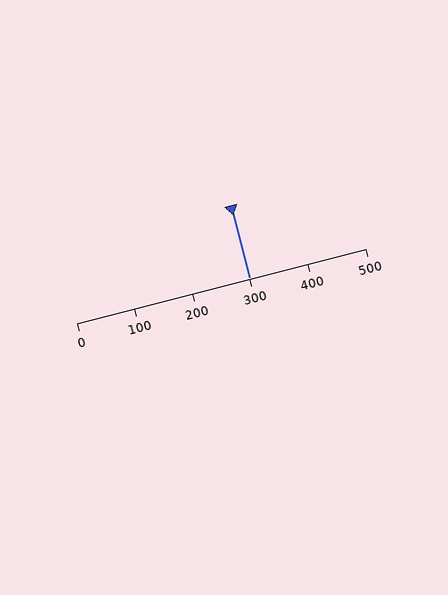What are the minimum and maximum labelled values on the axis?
The axis runs from 0 to 500.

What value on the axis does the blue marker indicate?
The marker indicates approximately 300.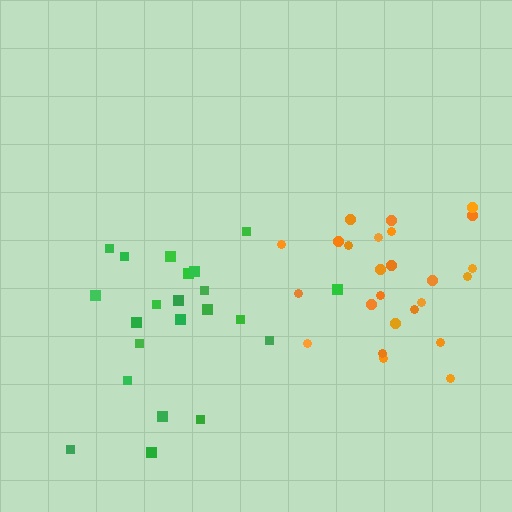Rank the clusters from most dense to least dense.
orange, green.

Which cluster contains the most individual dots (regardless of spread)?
Orange (25).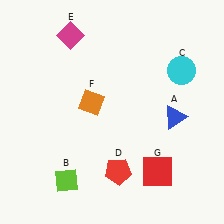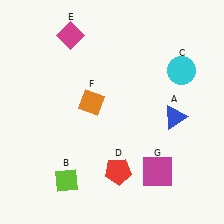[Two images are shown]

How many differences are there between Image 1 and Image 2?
There is 1 difference between the two images.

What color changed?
The square (G) changed from red in Image 1 to magenta in Image 2.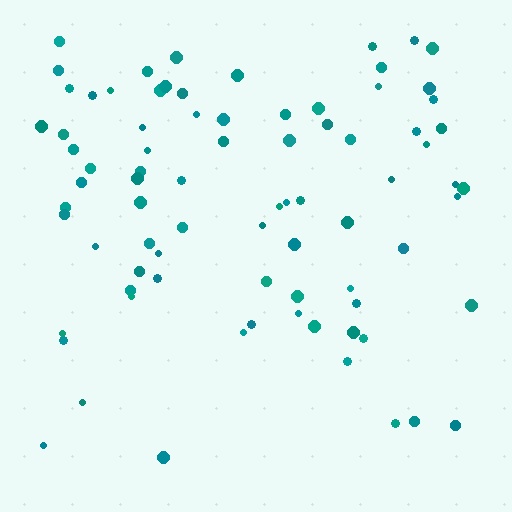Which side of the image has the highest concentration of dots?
The top.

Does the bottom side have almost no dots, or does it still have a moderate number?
Still a moderate number, just noticeably fewer than the top.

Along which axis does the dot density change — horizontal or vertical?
Vertical.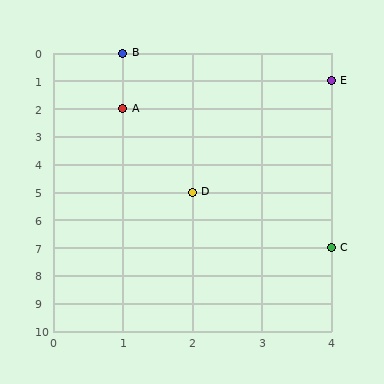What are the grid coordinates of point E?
Point E is at grid coordinates (4, 1).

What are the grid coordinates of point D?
Point D is at grid coordinates (2, 5).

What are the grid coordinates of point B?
Point B is at grid coordinates (1, 0).